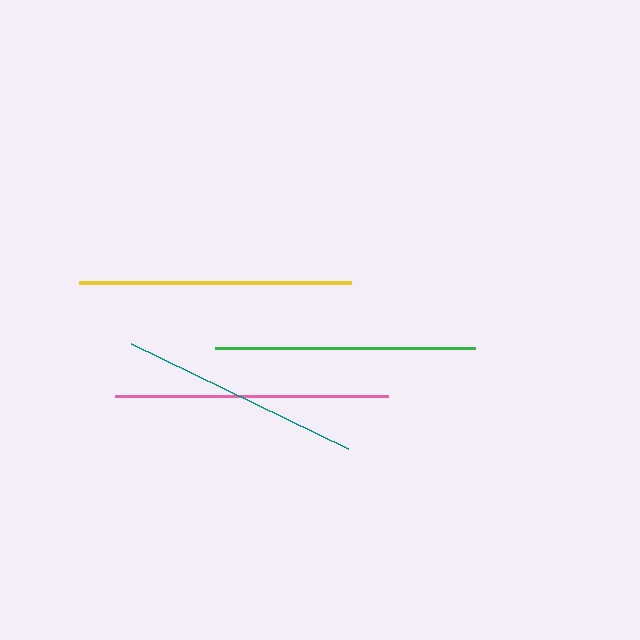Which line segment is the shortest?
The teal line is the shortest at approximately 241 pixels.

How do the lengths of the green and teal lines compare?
The green and teal lines are approximately the same length.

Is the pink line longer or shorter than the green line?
The pink line is longer than the green line.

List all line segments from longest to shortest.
From longest to shortest: pink, yellow, green, teal.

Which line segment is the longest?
The pink line is the longest at approximately 273 pixels.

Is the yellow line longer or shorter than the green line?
The yellow line is longer than the green line.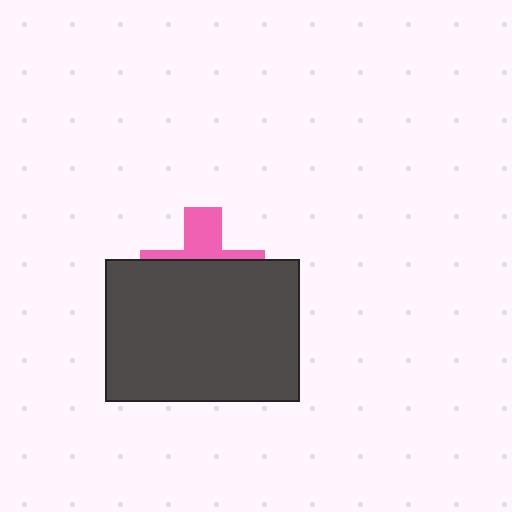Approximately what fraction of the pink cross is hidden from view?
Roughly 65% of the pink cross is hidden behind the dark gray rectangle.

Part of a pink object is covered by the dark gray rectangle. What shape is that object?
It is a cross.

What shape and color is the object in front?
The object in front is a dark gray rectangle.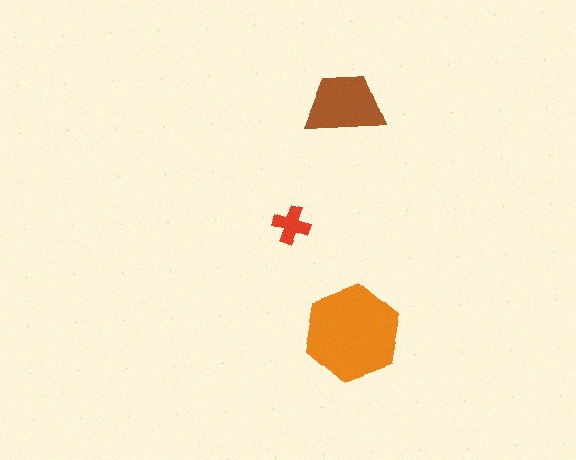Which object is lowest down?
The orange hexagon is bottommost.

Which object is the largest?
The orange hexagon.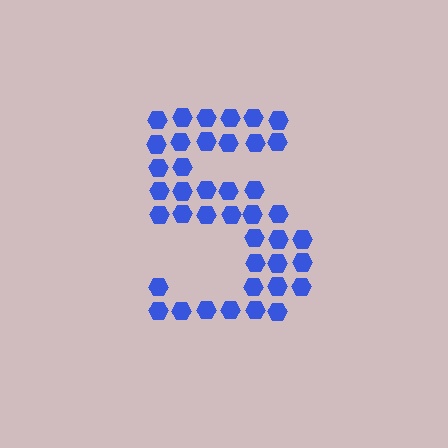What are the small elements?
The small elements are hexagons.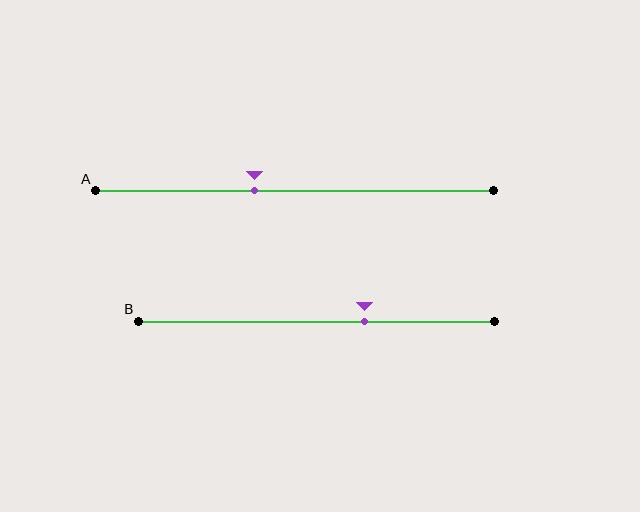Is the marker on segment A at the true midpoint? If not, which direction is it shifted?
No, the marker on segment A is shifted to the left by about 10% of the segment length.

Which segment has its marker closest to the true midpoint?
Segment A has its marker closest to the true midpoint.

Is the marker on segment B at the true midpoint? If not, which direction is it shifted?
No, the marker on segment B is shifted to the right by about 14% of the segment length.